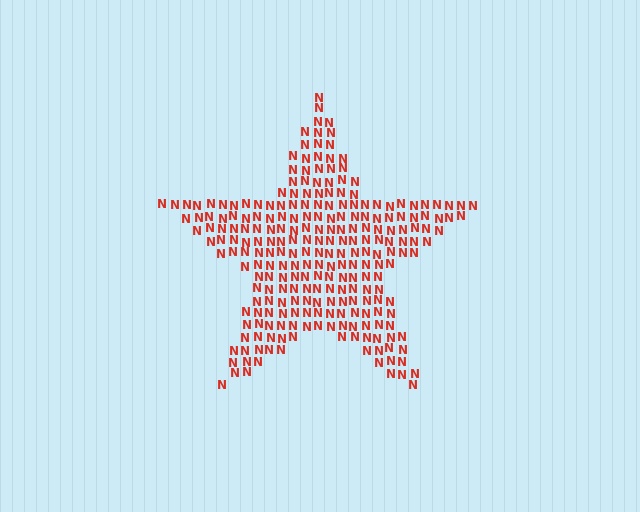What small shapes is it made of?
It is made of small letter N's.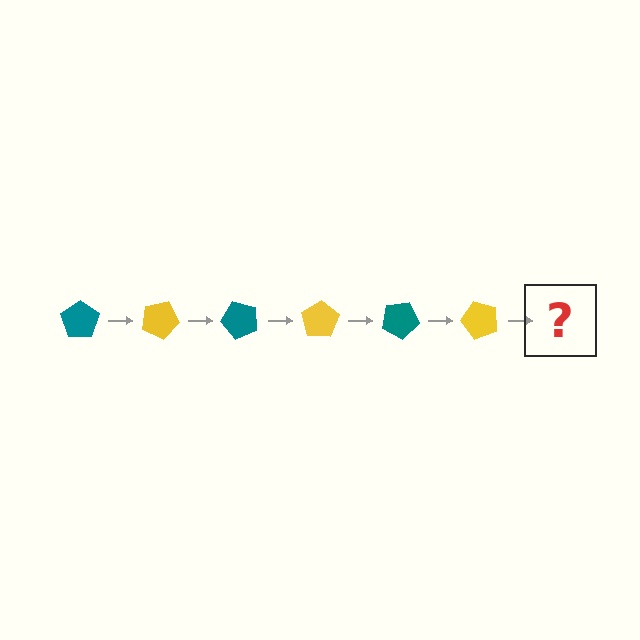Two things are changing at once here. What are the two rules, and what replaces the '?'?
The two rules are that it rotates 25 degrees each step and the color cycles through teal and yellow. The '?' should be a teal pentagon, rotated 150 degrees from the start.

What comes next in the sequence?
The next element should be a teal pentagon, rotated 150 degrees from the start.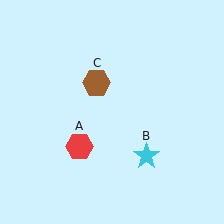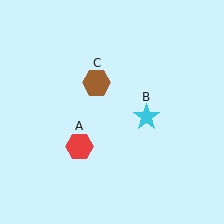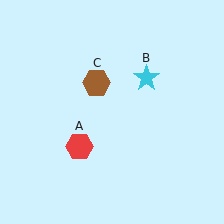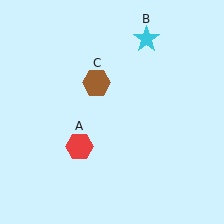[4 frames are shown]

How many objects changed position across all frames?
1 object changed position: cyan star (object B).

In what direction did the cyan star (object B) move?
The cyan star (object B) moved up.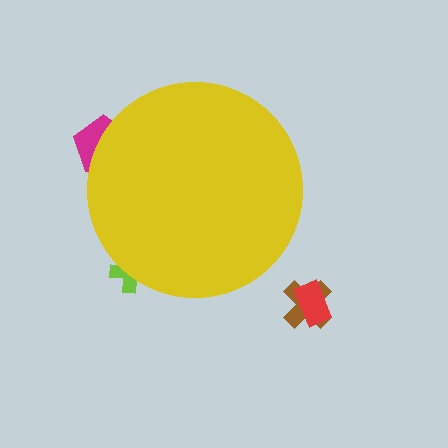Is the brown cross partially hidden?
No, the brown cross is fully visible.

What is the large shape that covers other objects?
A yellow circle.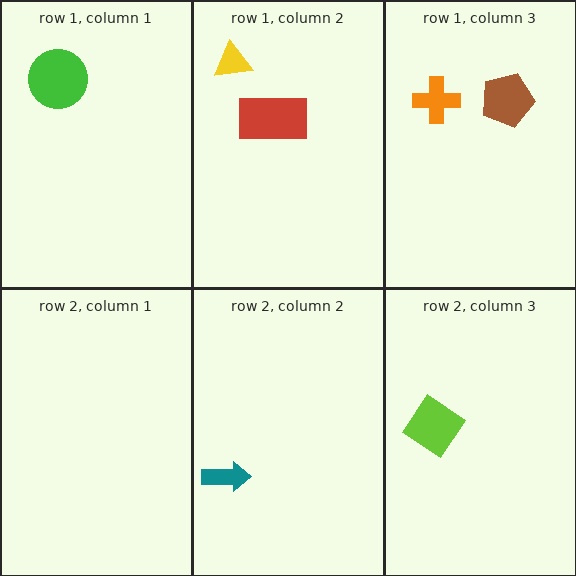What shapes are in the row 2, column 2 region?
The teal arrow.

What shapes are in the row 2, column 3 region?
The lime diamond.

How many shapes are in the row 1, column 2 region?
2.